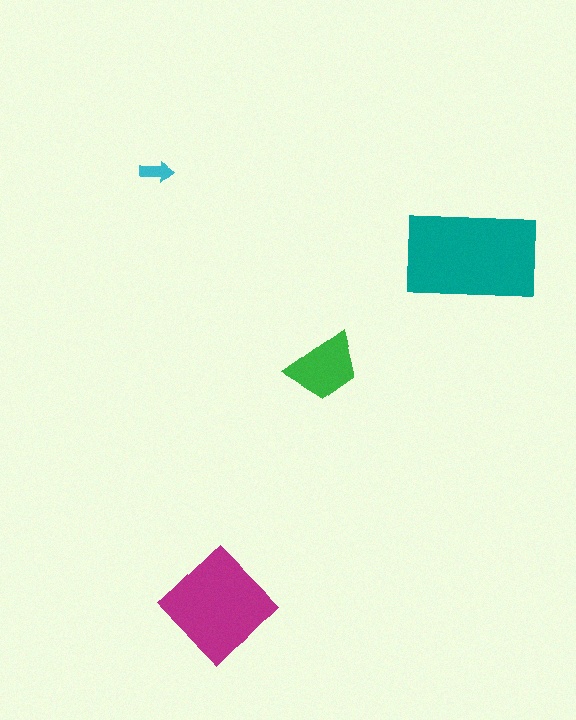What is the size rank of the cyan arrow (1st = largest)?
4th.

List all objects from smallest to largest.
The cyan arrow, the green trapezoid, the magenta diamond, the teal rectangle.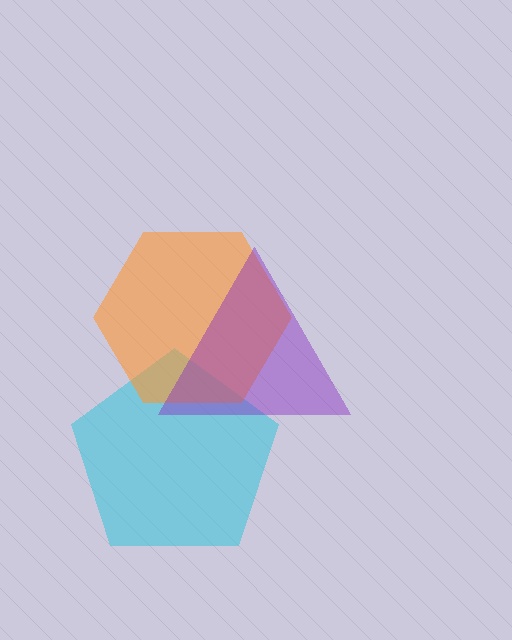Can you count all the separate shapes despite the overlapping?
Yes, there are 3 separate shapes.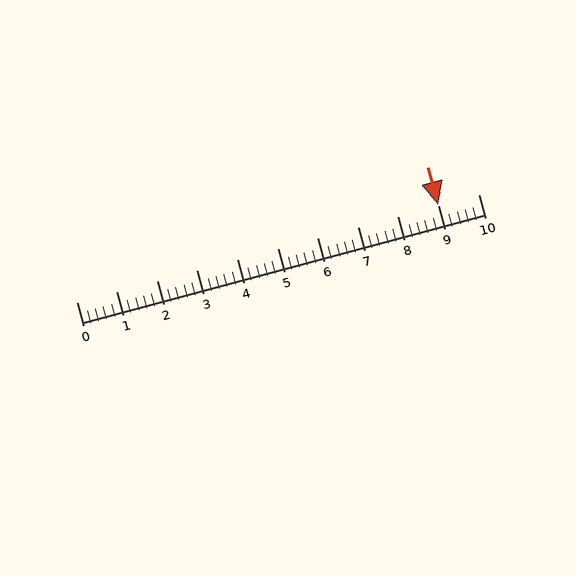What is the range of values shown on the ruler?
The ruler shows values from 0 to 10.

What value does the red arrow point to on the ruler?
The red arrow points to approximately 9.0.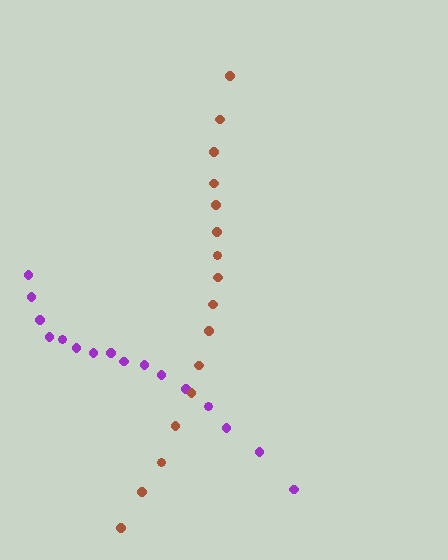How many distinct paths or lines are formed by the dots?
There are 2 distinct paths.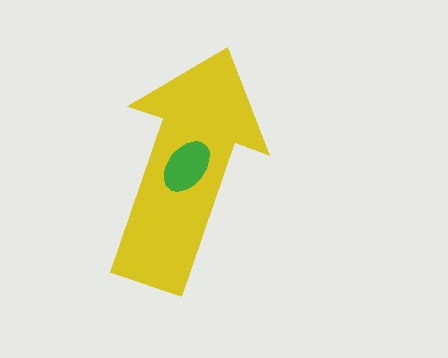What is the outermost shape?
The yellow arrow.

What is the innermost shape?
The green ellipse.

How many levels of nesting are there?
2.